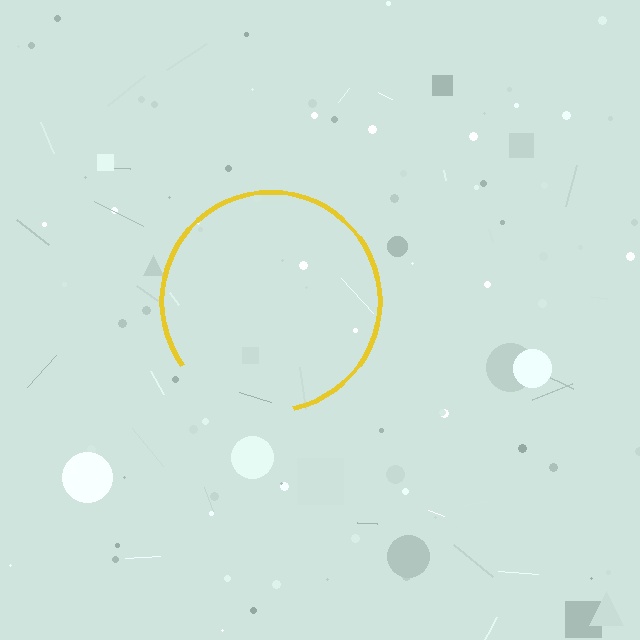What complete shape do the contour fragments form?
The contour fragments form a circle.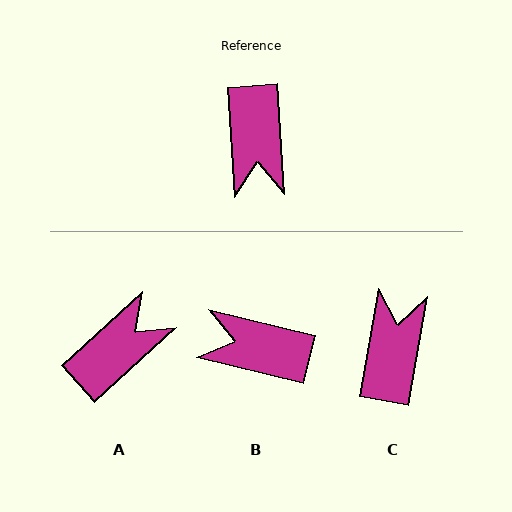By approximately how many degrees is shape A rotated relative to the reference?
Approximately 128 degrees counter-clockwise.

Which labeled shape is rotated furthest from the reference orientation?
C, about 166 degrees away.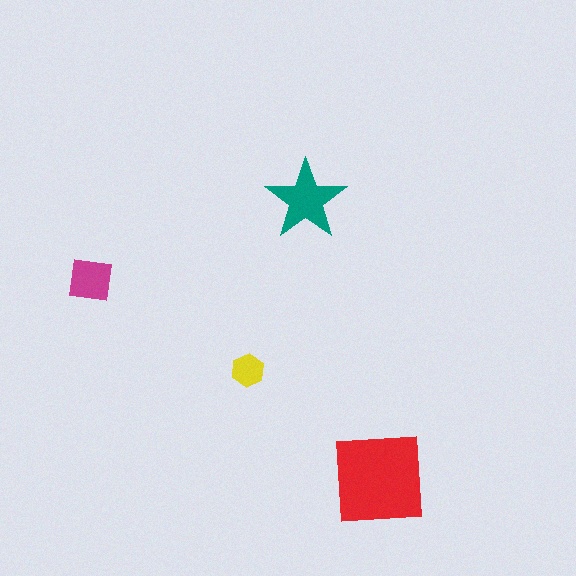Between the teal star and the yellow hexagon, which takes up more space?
The teal star.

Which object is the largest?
The red square.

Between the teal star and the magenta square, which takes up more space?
The teal star.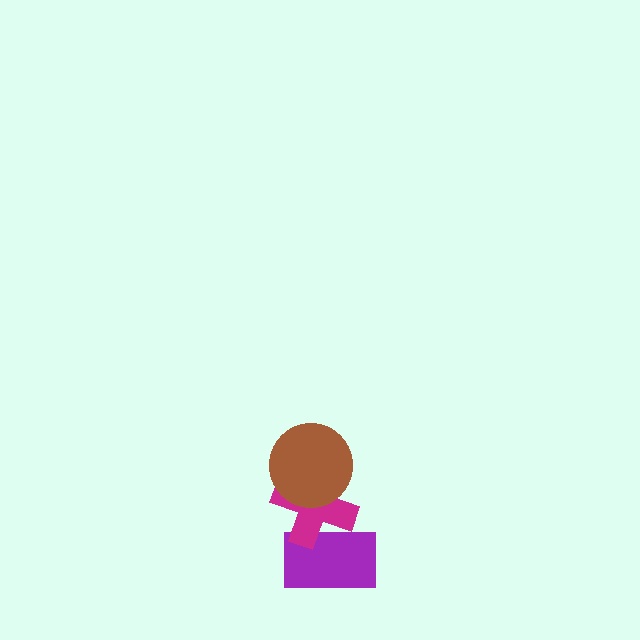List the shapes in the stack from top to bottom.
From top to bottom: the brown circle, the magenta cross, the purple rectangle.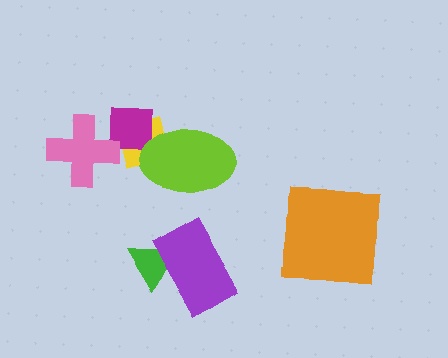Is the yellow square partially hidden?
Yes, it is partially covered by another shape.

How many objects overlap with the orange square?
0 objects overlap with the orange square.